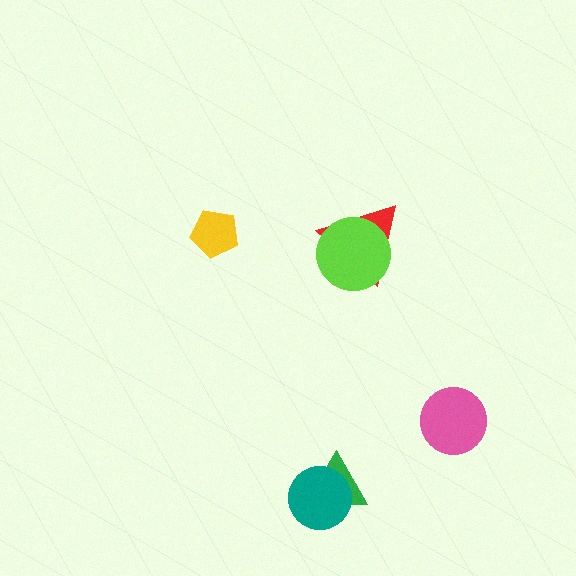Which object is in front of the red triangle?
The lime circle is in front of the red triangle.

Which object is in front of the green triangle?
The teal circle is in front of the green triangle.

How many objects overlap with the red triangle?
1 object overlaps with the red triangle.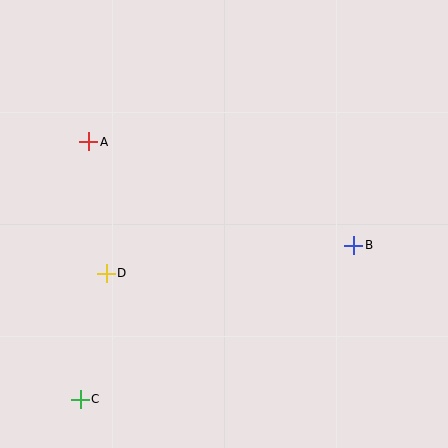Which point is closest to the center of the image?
Point D at (106, 273) is closest to the center.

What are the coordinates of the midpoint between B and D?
The midpoint between B and D is at (230, 259).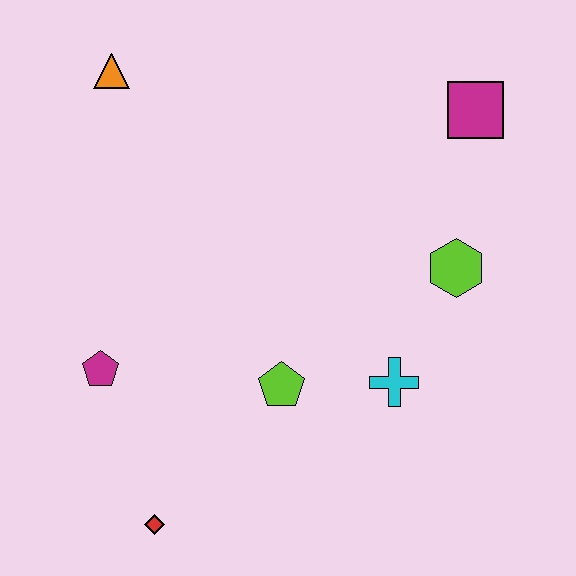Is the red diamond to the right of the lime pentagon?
No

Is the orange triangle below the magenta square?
No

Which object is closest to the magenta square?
The lime hexagon is closest to the magenta square.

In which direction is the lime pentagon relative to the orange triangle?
The lime pentagon is below the orange triangle.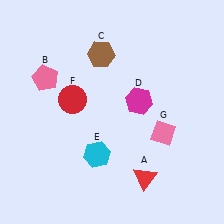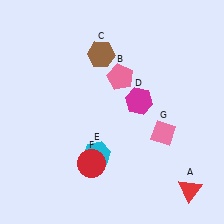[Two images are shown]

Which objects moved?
The objects that moved are: the red triangle (A), the pink pentagon (B), the red circle (F).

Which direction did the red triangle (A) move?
The red triangle (A) moved right.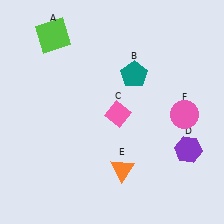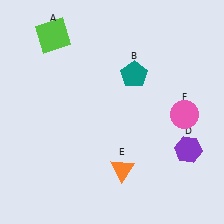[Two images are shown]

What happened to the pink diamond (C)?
The pink diamond (C) was removed in Image 2. It was in the bottom-right area of Image 1.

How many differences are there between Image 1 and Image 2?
There is 1 difference between the two images.